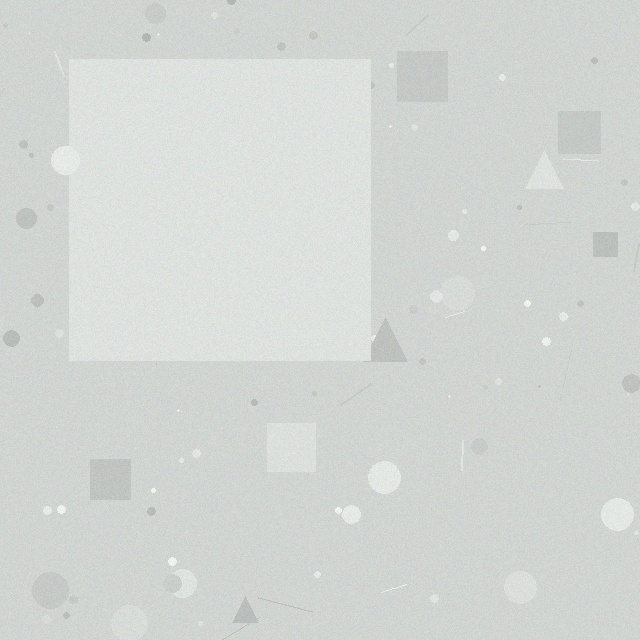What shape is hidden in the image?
A square is hidden in the image.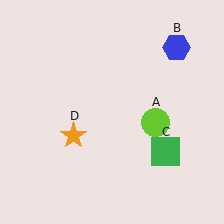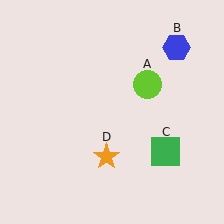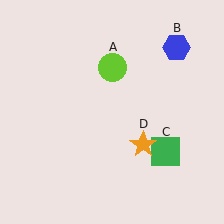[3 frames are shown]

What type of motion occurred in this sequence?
The lime circle (object A), orange star (object D) rotated counterclockwise around the center of the scene.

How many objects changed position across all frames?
2 objects changed position: lime circle (object A), orange star (object D).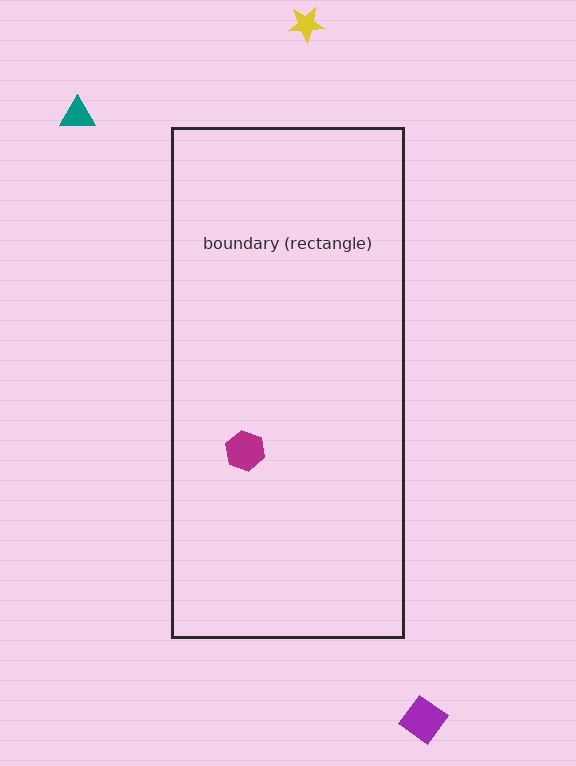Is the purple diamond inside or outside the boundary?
Outside.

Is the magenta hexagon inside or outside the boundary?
Inside.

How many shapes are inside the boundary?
1 inside, 3 outside.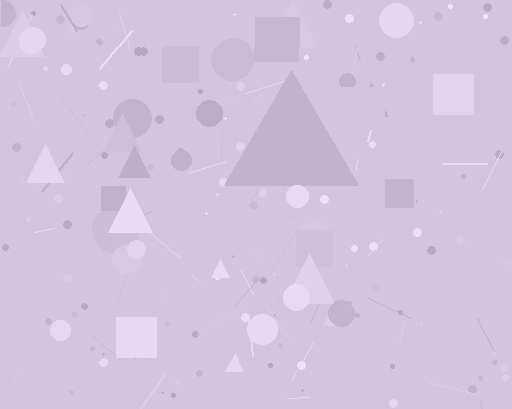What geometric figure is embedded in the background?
A triangle is embedded in the background.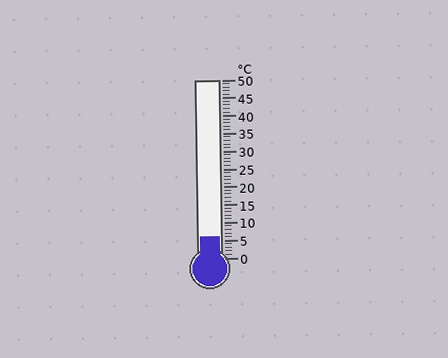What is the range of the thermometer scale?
The thermometer scale ranges from 0°C to 50°C.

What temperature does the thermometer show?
The thermometer shows approximately 6°C.